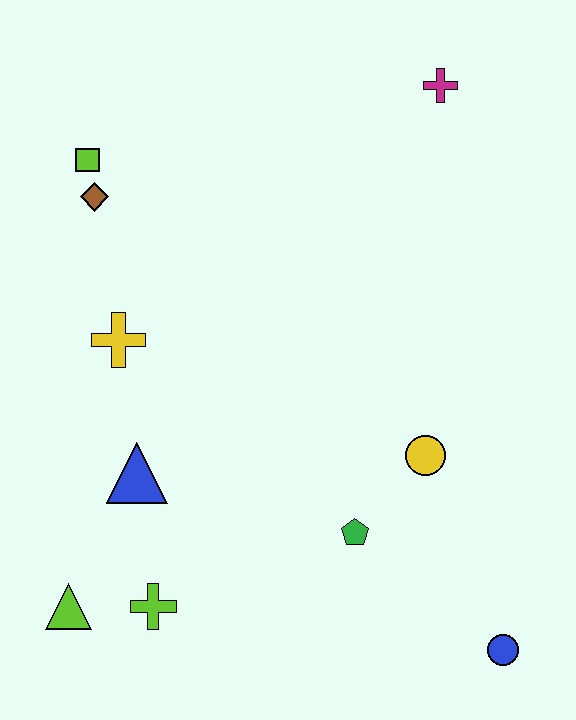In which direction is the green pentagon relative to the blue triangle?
The green pentagon is to the right of the blue triangle.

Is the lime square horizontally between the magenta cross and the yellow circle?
No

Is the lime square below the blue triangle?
No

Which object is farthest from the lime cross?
The magenta cross is farthest from the lime cross.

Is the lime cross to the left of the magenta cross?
Yes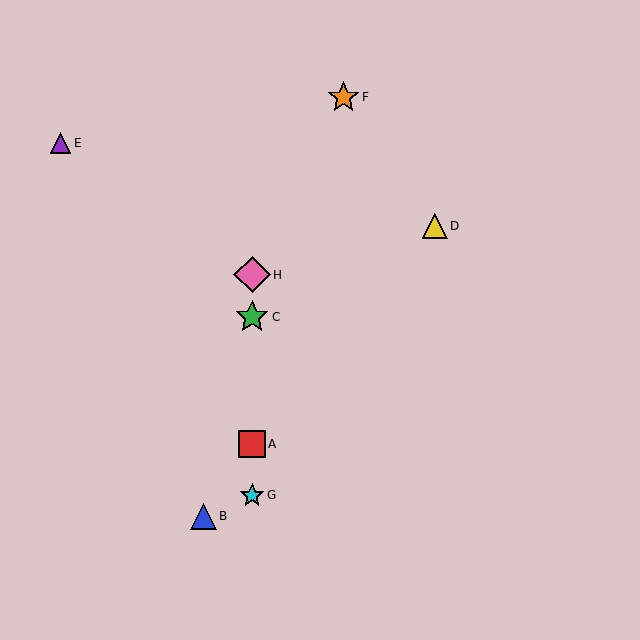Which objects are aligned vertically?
Objects A, C, G, H are aligned vertically.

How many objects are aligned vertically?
4 objects (A, C, G, H) are aligned vertically.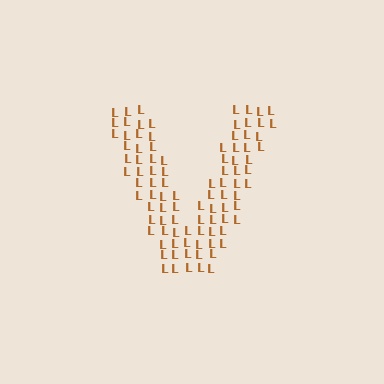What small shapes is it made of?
It is made of small letter L's.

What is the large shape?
The large shape is the letter V.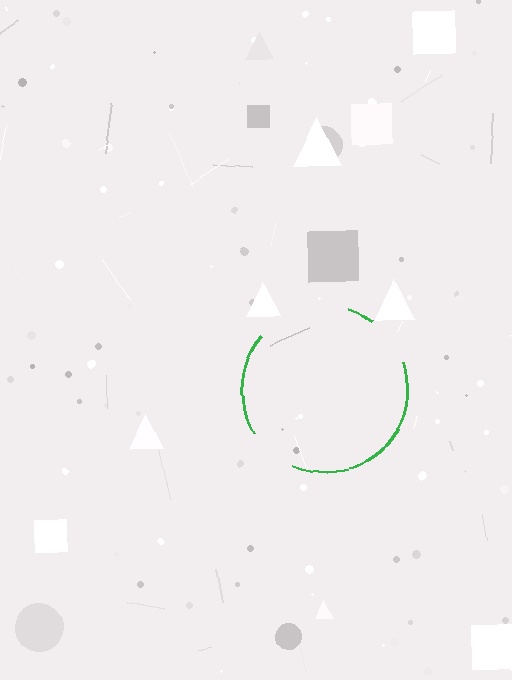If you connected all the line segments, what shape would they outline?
They would outline a circle.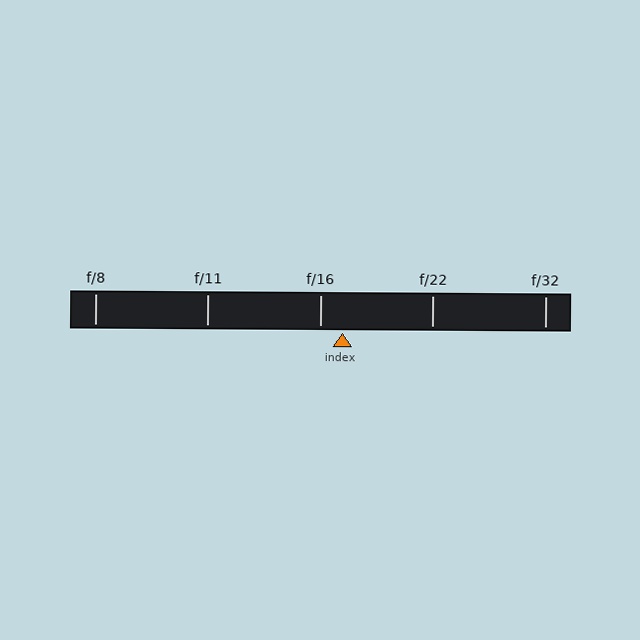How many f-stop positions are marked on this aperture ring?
There are 5 f-stop positions marked.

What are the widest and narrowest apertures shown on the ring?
The widest aperture shown is f/8 and the narrowest is f/32.